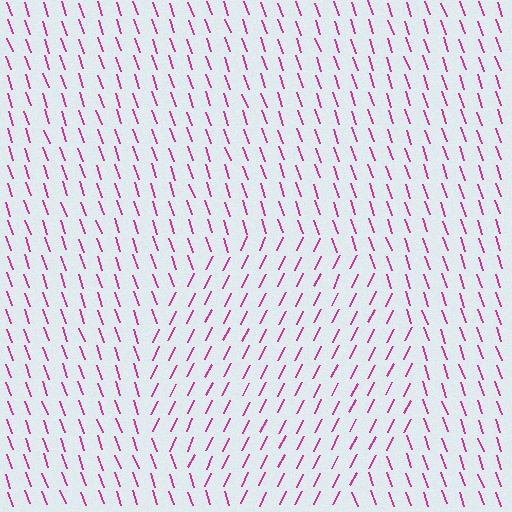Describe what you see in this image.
The image is filled with small magenta line segments. A circle region in the image has lines oriented differently from the surrounding lines, creating a visible texture boundary.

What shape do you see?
I see a circle.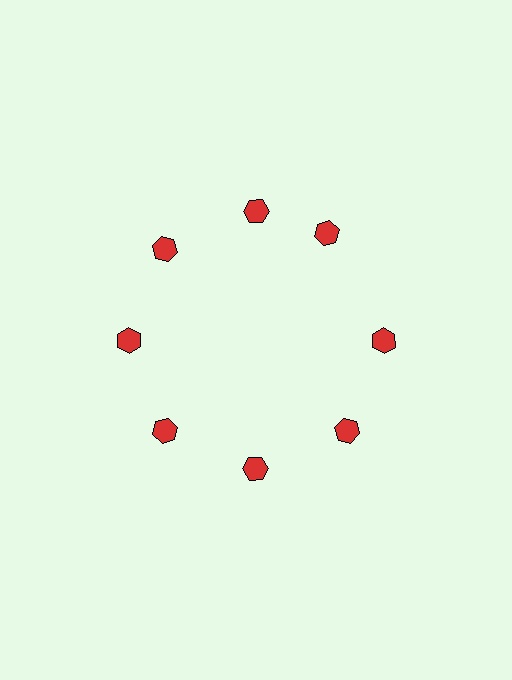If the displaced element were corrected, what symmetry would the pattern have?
It would have 8-fold rotational symmetry — the pattern would map onto itself every 45 degrees.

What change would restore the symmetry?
The symmetry would be restored by rotating it back into even spacing with its neighbors so that all 8 hexagons sit at equal angles and equal distance from the center.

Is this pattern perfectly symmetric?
No. The 8 red hexagons are arranged in a ring, but one element near the 2 o'clock position is rotated out of alignment along the ring, breaking the 8-fold rotational symmetry.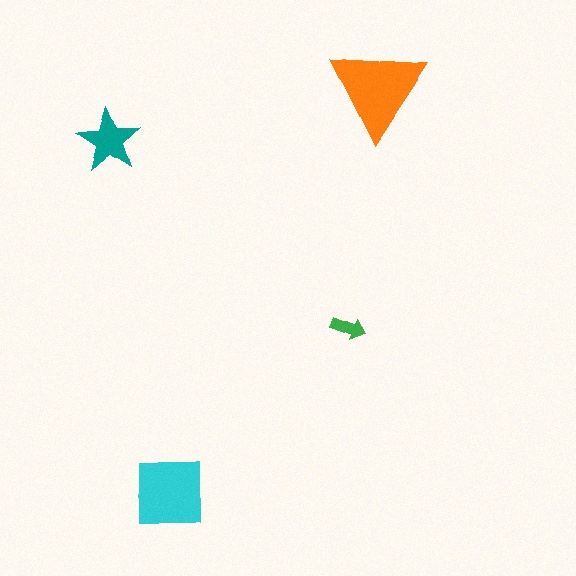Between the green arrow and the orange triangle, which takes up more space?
The orange triangle.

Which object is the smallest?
The green arrow.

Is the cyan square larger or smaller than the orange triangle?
Smaller.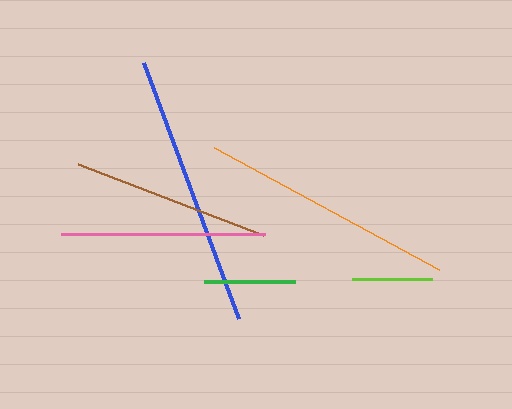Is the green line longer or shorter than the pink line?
The pink line is longer than the green line.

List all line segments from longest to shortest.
From longest to shortest: blue, orange, pink, brown, green, lime.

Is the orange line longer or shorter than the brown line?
The orange line is longer than the brown line.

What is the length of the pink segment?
The pink segment is approximately 204 pixels long.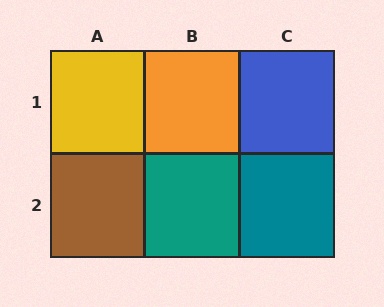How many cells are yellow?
1 cell is yellow.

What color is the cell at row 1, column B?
Orange.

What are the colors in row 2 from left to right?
Brown, teal, teal.